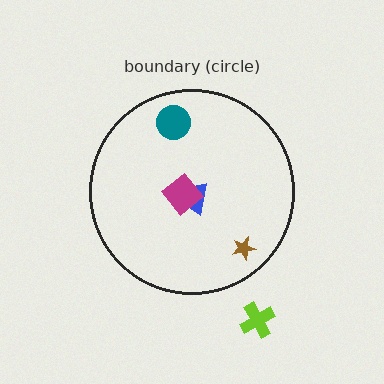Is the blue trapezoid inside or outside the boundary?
Inside.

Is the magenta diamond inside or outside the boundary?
Inside.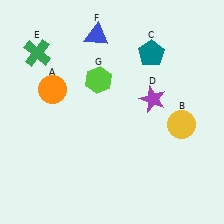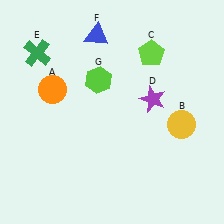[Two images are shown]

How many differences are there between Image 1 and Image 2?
There is 1 difference between the two images.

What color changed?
The pentagon (C) changed from teal in Image 1 to lime in Image 2.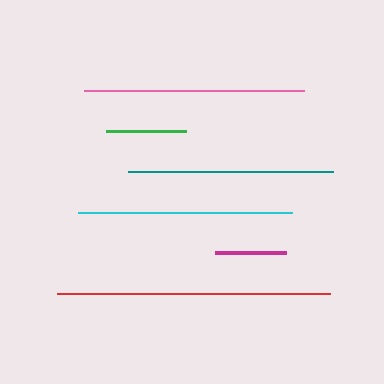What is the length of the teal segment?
The teal segment is approximately 204 pixels long.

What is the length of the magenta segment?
The magenta segment is approximately 70 pixels long.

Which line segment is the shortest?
The magenta line is the shortest at approximately 70 pixels.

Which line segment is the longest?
The red line is the longest at approximately 272 pixels.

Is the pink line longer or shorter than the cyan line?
The pink line is longer than the cyan line.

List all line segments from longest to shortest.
From longest to shortest: red, pink, cyan, teal, green, magenta.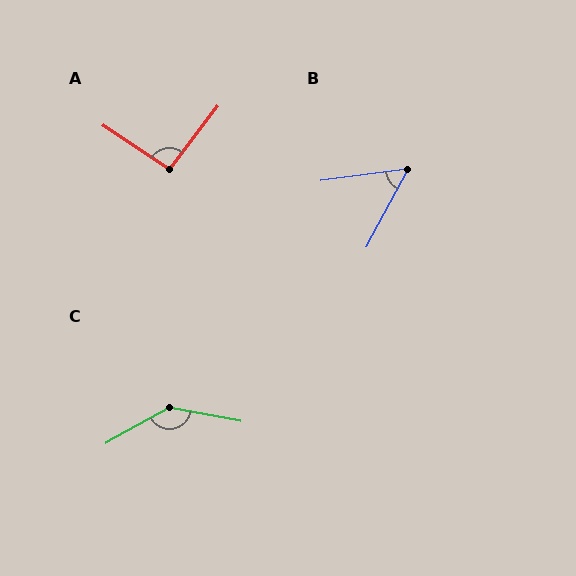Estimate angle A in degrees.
Approximately 93 degrees.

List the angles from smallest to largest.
B (54°), A (93°), C (140°).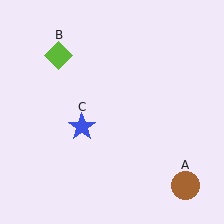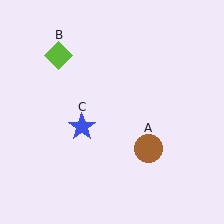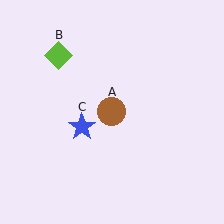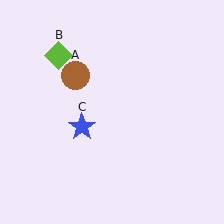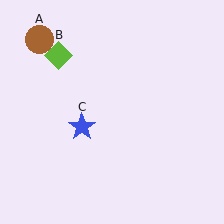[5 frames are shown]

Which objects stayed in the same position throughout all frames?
Lime diamond (object B) and blue star (object C) remained stationary.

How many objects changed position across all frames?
1 object changed position: brown circle (object A).